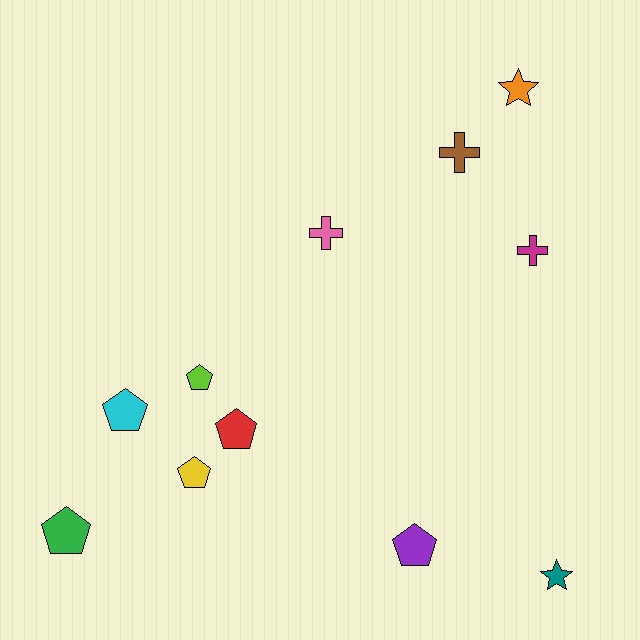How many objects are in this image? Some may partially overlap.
There are 11 objects.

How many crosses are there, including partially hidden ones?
There are 3 crosses.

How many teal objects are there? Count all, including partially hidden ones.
There is 1 teal object.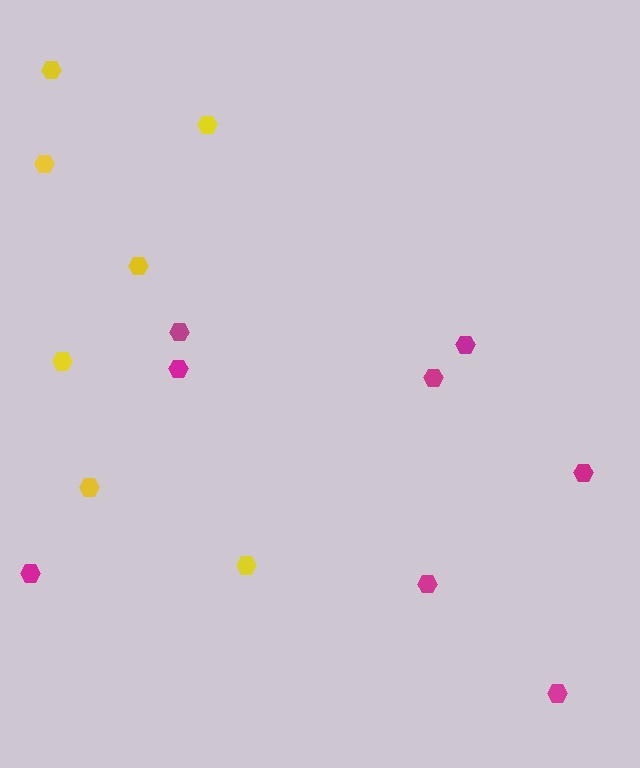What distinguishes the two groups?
There are 2 groups: one group of yellow hexagons (7) and one group of magenta hexagons (8).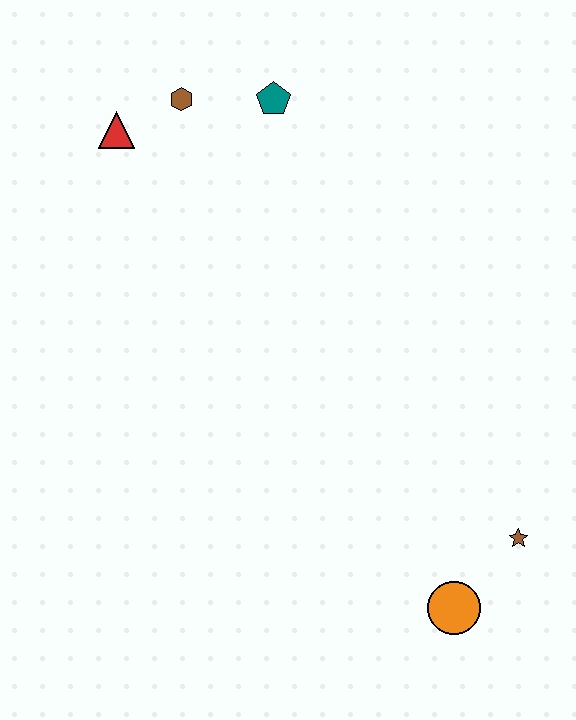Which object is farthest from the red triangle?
The orange circle is farthest from the red triangle.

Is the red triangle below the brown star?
No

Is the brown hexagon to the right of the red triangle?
Yes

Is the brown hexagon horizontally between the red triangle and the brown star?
Yes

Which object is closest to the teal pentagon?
The brown hexagon is closest to the teal pentagon.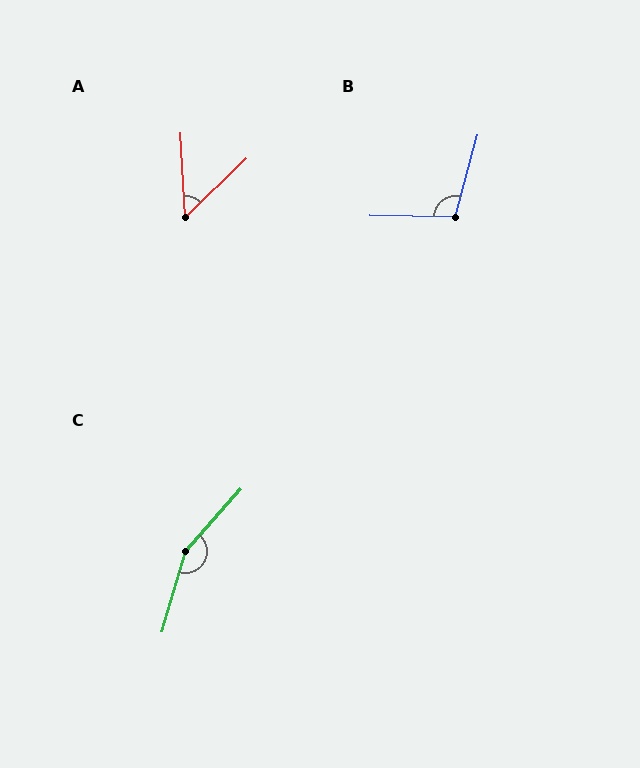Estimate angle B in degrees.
Approximately 104 degrees.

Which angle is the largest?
C, at approximately 155 degrees.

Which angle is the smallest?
A, at approximately 49 degrees.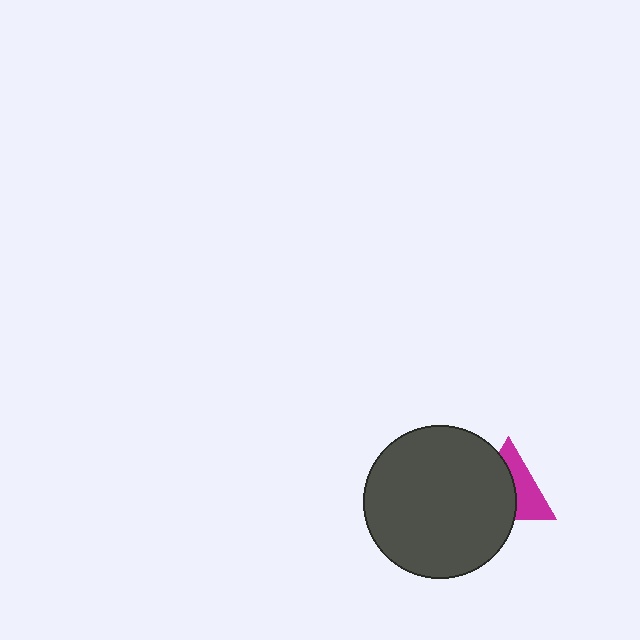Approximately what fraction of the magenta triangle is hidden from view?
Roughly 55% of the magenta triangle is hidden behind the dark gray circle.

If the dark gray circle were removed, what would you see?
You would see the complete magenta triangle.